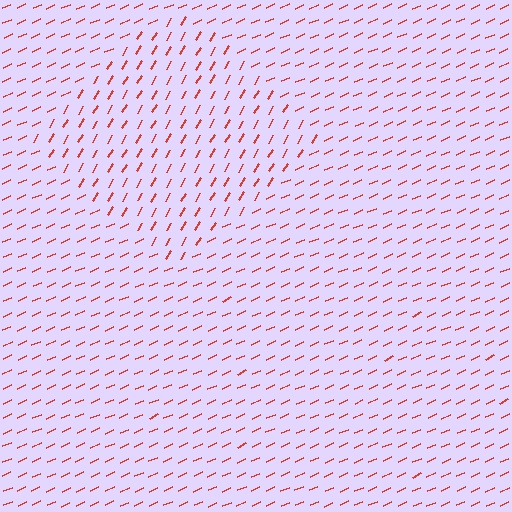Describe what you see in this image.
The image is filled with small red line segments. A diamond region in the image has lines oriented differently from the surrounding lines, creating a visible texture boundary.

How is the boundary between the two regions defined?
The boundary is defined purely by a change in line orientation (approximately 36 degrees difference). All lines are the same color and thickness.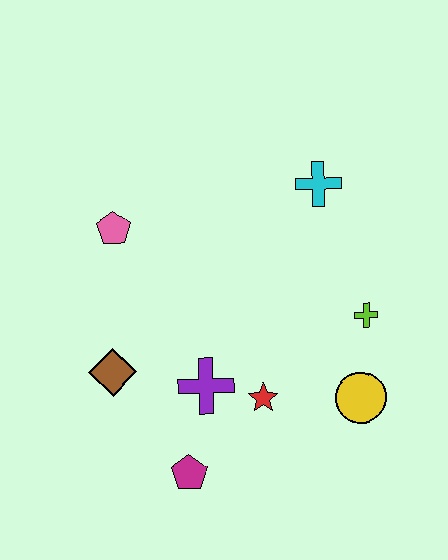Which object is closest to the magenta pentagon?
The purple cross is closest to the magenta pentagon.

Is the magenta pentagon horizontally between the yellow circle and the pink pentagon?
Yes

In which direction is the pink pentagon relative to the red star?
The pink pentagon is above the red star.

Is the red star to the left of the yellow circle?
Yes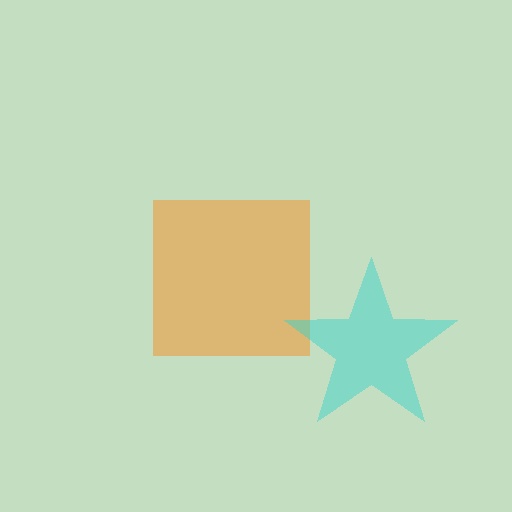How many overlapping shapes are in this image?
There are 2 overlapping shapes in the image.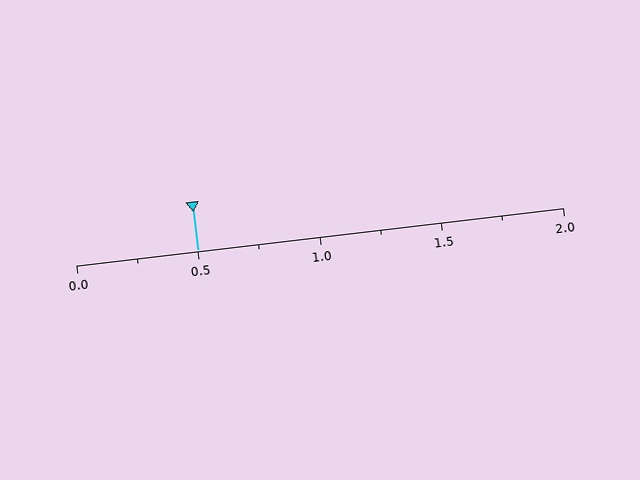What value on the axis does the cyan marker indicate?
The marker indicates approximately 0.5.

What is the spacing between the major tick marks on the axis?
The major ticks are spaced 0.5 apart.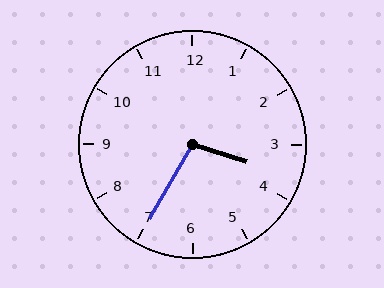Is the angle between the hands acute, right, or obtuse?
It is obtuse.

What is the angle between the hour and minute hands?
Approximately 102 degrees.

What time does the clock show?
3:35.